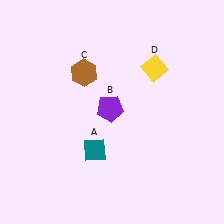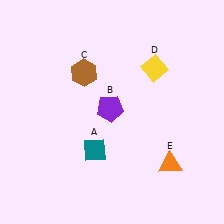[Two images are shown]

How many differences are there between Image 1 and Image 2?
There is 1 difference between the two images.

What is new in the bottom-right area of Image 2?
An orange triangle (E) was added in the bottom-right area of Image 2.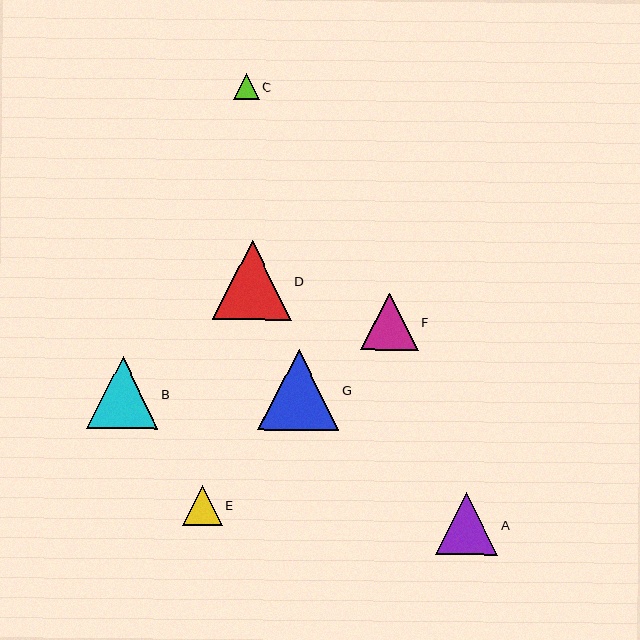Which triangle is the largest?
Triangle G is the largest with a size of approximately 81 pixels.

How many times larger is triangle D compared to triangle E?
Triangle D is approximately 2.0 times the size of triangle E.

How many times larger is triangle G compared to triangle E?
Triangle G is approximately 2.0 times the size of triangle E.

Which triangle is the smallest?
Triangle C is the smallest with a size of approximately 26 pixels.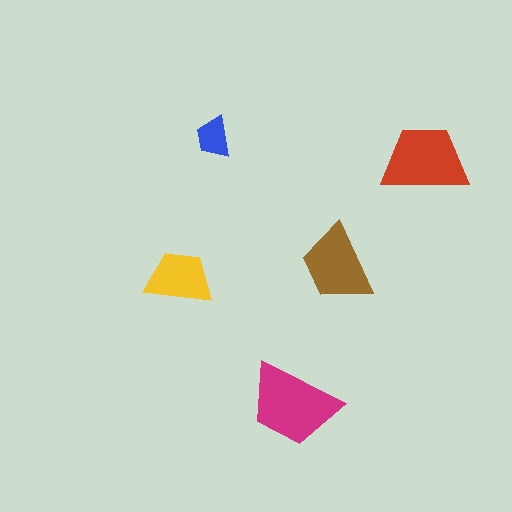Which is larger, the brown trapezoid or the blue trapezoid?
The brown one.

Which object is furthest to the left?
The yellow trapezoid is leftmost.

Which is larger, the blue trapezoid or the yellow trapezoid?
The yellow one.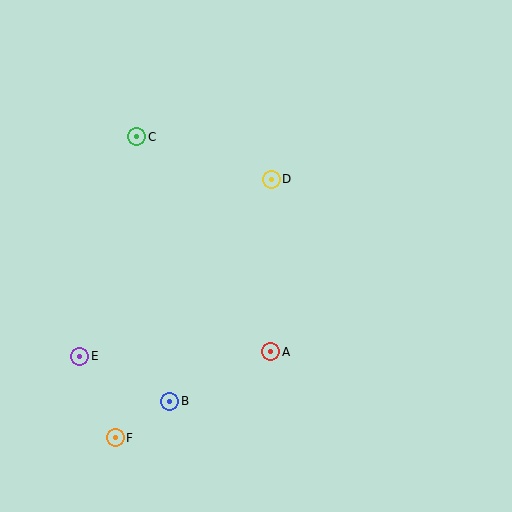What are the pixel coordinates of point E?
Point E is at (80, 356).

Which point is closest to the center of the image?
Point D at (271, 179) is closest to the center.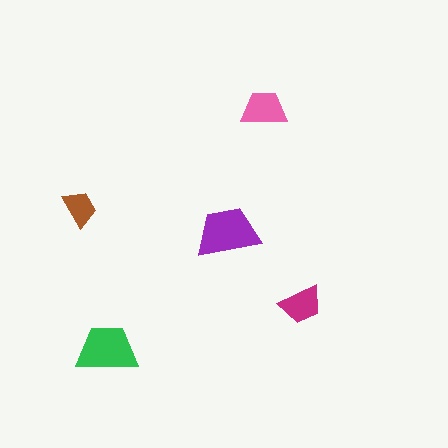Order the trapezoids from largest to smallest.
the purple one, the green one, the pink one, the magenta one, the brown one.